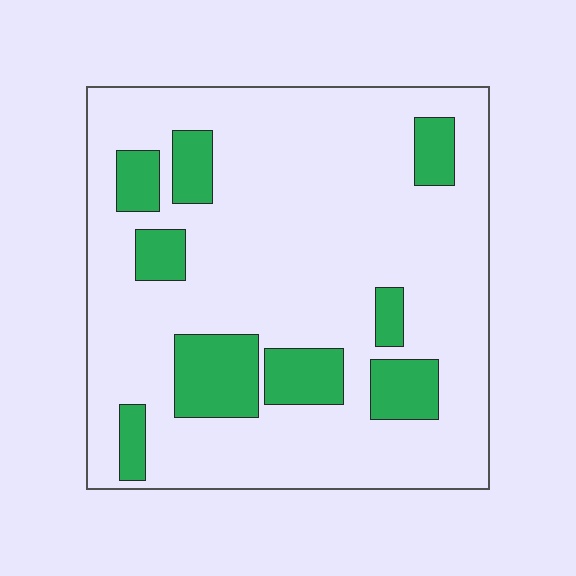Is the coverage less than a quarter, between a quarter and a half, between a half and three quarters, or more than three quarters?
Less than a quarter.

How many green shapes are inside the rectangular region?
9.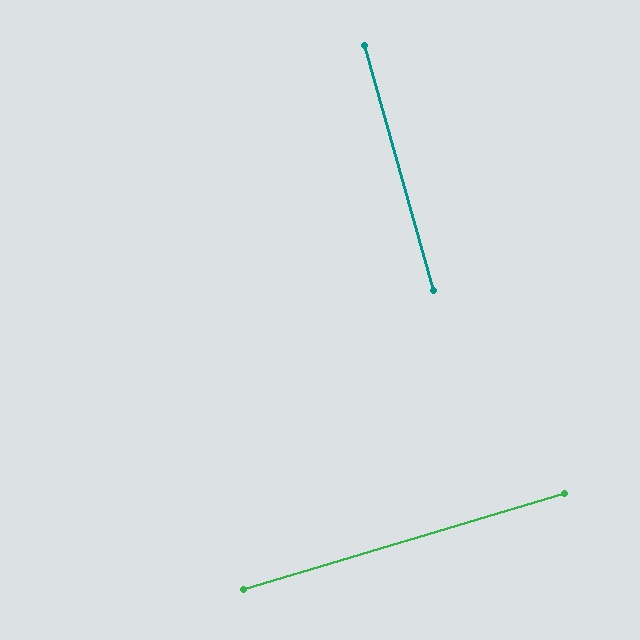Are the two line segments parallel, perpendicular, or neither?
Perpendicular — they meet at approximately 89°.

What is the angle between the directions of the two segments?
Approximately 89 degrees.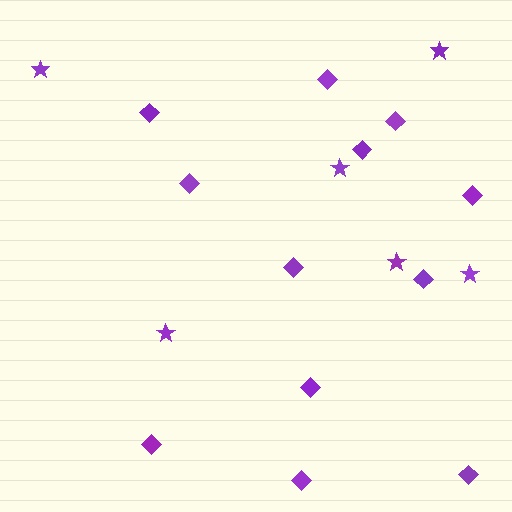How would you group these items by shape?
There are 2 groups: one group of diamonds (12) and one group of stars (6).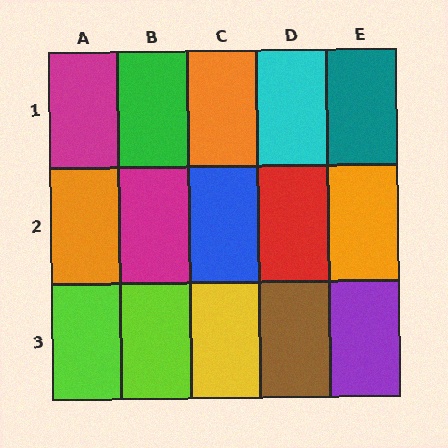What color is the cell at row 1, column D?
Cyan.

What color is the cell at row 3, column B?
Lime.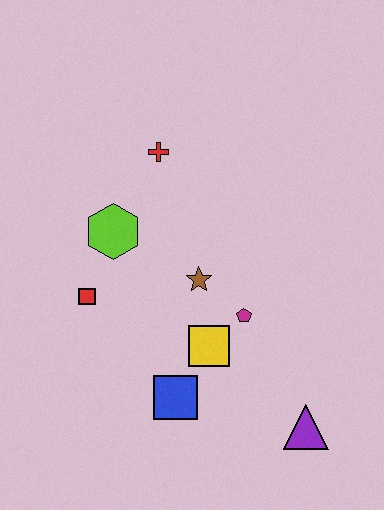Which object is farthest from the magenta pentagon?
The red cross is farthest from the magenta pentagon.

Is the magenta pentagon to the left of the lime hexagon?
No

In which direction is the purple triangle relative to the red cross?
The purple triangle is below the red cross.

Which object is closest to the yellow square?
The magenta pentagon is closest to the yellow square.